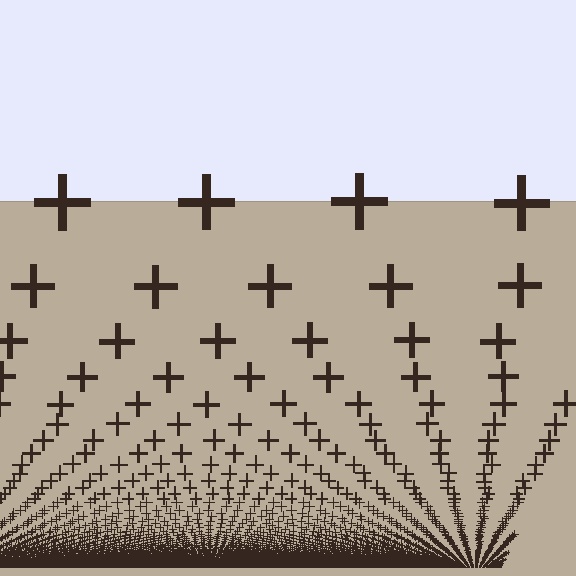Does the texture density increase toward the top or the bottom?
Density increases toward the bottom.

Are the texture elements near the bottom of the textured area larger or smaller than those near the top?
Smaller. The gradient is inverted — elements near the bottom are smaller and denser.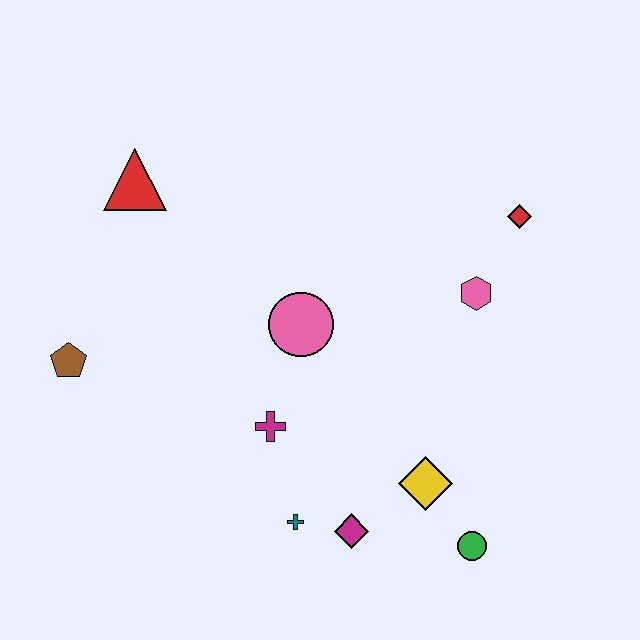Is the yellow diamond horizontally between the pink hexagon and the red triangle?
Yes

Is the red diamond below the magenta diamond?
No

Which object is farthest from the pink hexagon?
The brown pentagon is farthest from the pink hexagon.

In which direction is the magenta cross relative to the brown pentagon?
The magenta cross is to the right of the brown pentagon.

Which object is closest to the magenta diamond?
The teal cross is closest to the magenta diamond.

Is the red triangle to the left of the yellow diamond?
Yes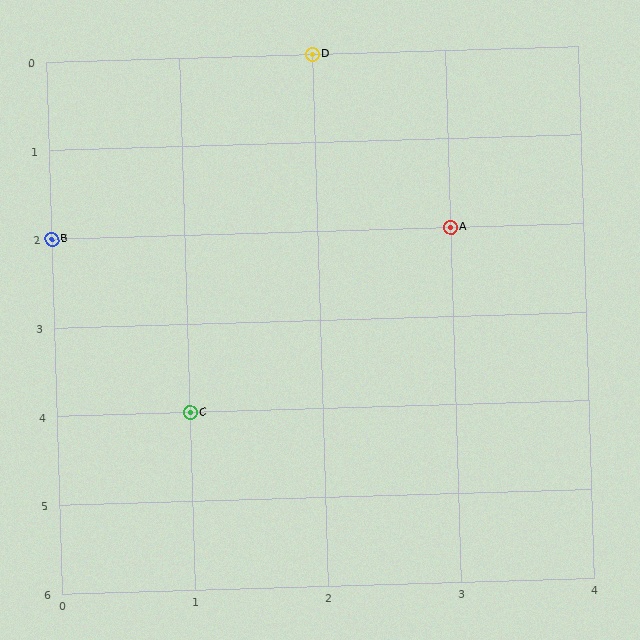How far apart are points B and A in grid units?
Points B and A are 3 columns apart.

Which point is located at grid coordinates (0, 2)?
Point B is at (0, 2).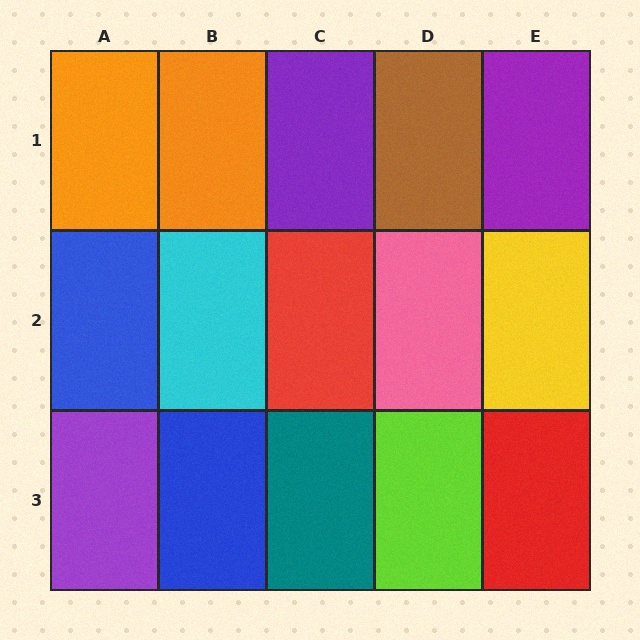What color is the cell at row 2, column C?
Red.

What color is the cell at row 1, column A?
Orange.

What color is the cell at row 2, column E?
Yellow.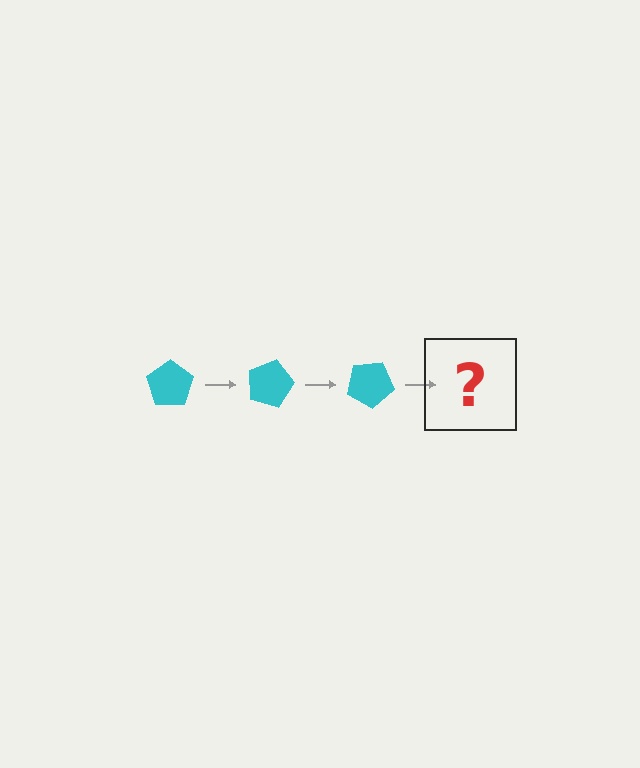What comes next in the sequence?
The next element should be a cyan pentagon rotated 45 degrees.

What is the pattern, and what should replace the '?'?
The pattern is that the pentagon rotates 15 degrees each step. The '?' should be a cyan pentagon rotated 45 degrees.